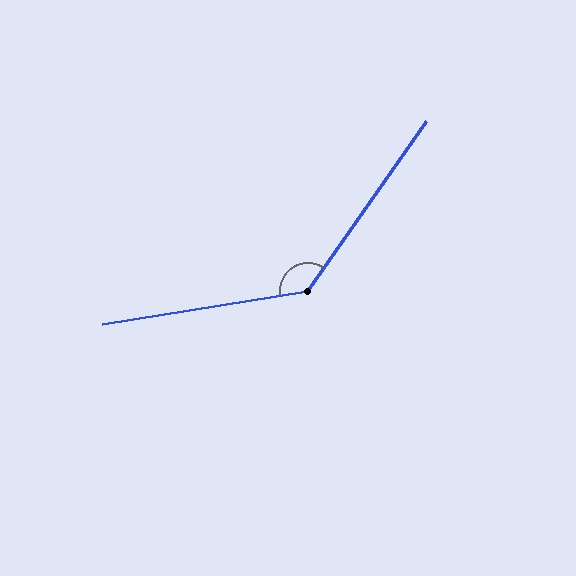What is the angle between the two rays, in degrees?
Approximately 134 degrees.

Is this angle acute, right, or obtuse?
It is obtuse.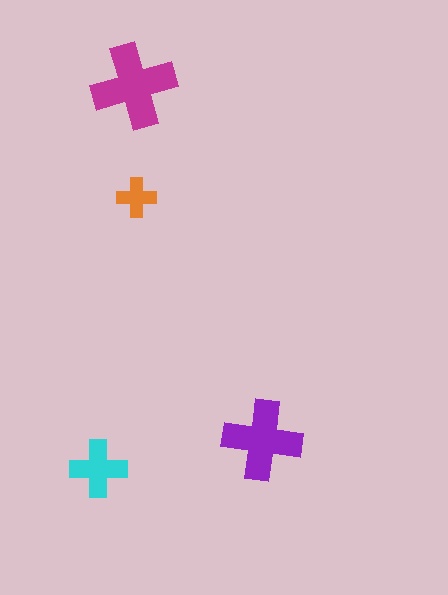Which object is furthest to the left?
The cyan cross is leftmost.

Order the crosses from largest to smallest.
the magenta one, the purple one, the cyan one, the orange one.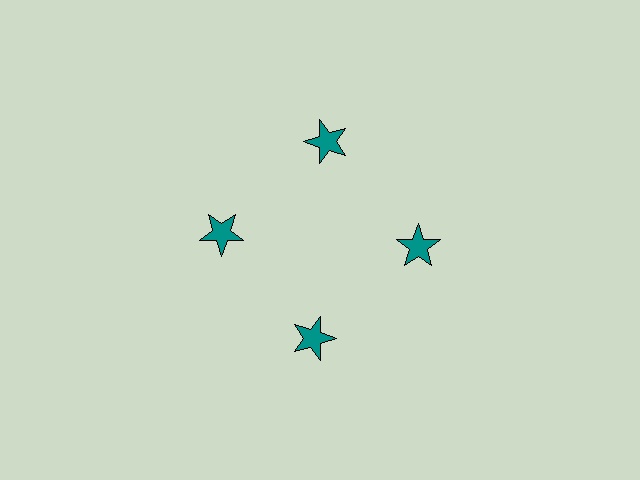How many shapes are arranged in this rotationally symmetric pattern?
There are 4 shapes, arranged in 4 groups of 1.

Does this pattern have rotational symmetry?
Yes, this pattern has 4-fold rotational symmetry. It looks the same after rotating 90 degrees around the center.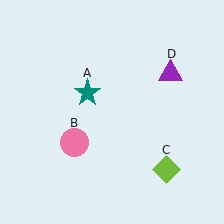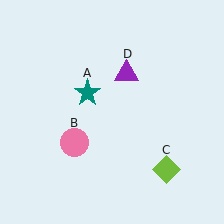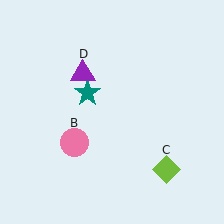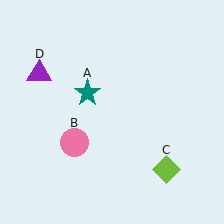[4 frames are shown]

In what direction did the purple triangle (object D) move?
The purple triangle (object D) moved left.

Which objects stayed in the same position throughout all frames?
Teal star (object A) and pink circle (object B) and lime diamond (object C) remained stationary.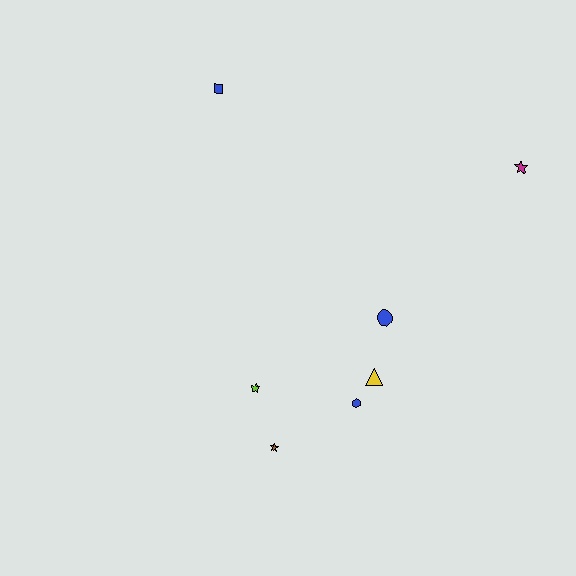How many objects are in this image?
There are 7 objects.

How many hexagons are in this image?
There is 1 hexagon.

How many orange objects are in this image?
There are no orange objects.